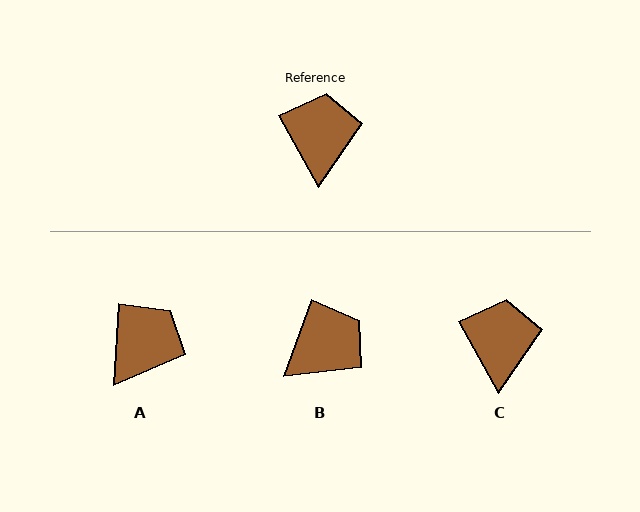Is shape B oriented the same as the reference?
No, it is off by about 48 degrees.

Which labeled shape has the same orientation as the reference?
C.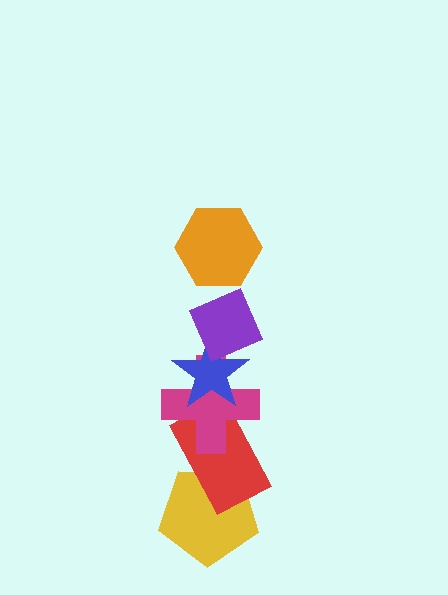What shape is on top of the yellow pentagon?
The red rectangle is on top of the yellow pentagon.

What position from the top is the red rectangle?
The red rectangle is 5th from the top.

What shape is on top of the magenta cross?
The blue star is on top of the magenta cross.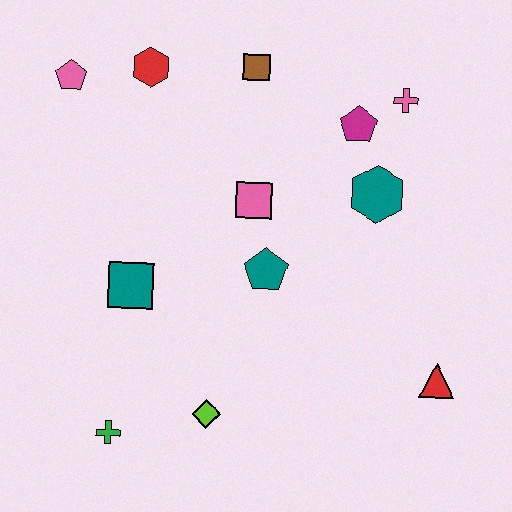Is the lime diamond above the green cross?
Yes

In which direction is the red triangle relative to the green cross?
The red triangle is to the right of the green cross.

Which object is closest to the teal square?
The teal pentagon is closest to the teal square.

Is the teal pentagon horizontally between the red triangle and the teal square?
Yes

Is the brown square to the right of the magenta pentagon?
No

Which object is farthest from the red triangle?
The pink pentagon is farthest from the red triangle.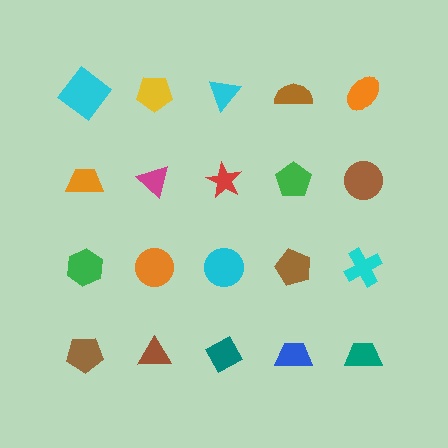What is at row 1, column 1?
A cyan diamond.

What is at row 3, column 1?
A green hexagon.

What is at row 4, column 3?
A teal diamond.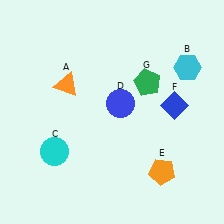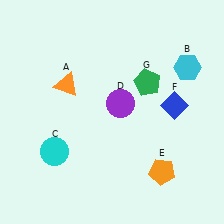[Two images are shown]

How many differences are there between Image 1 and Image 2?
There is 1 difference between the two images.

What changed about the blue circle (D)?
In Image 1, D is blue. In Image 2, it changed to purple.